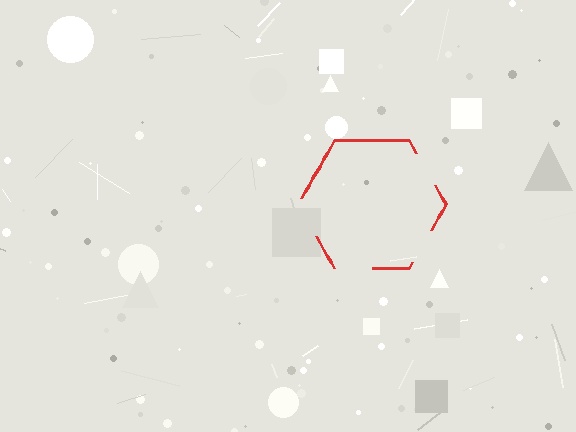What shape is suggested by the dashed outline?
The dashed outline suggests a hexagon.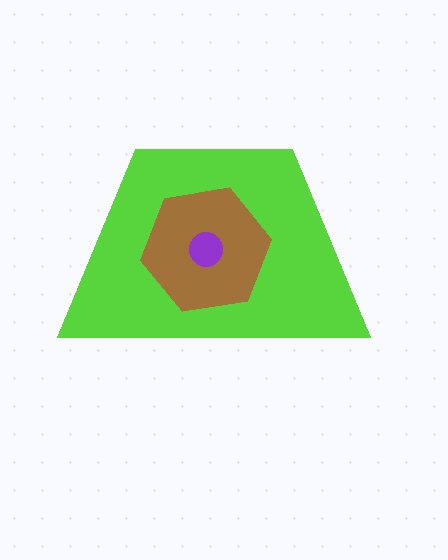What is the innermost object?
The purple circle.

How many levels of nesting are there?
3.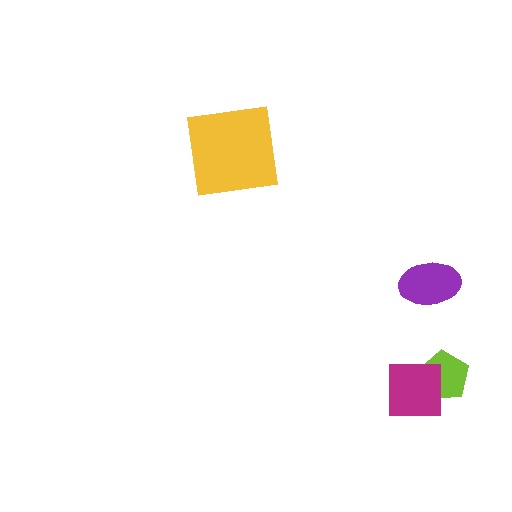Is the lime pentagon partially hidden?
Yes, it is partially covered by another shape.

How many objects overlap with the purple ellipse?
0 objects overlap with the purple ellipse.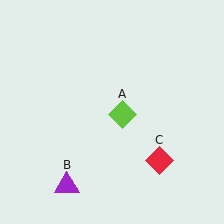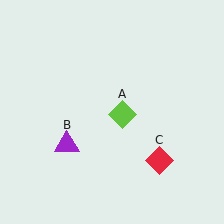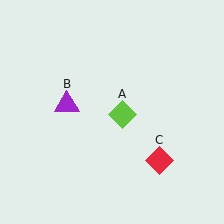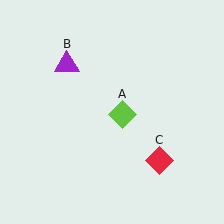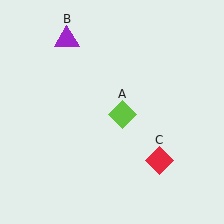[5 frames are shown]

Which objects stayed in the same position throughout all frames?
Lime diamond (object A) and red diamond (object C) remained stationary.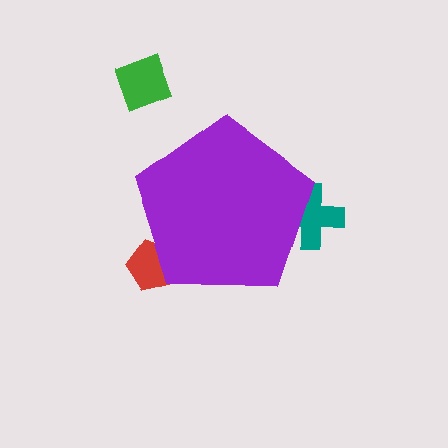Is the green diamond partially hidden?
No, the green diamond is fully visible.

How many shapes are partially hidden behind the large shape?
2 shapes are partially hidden.